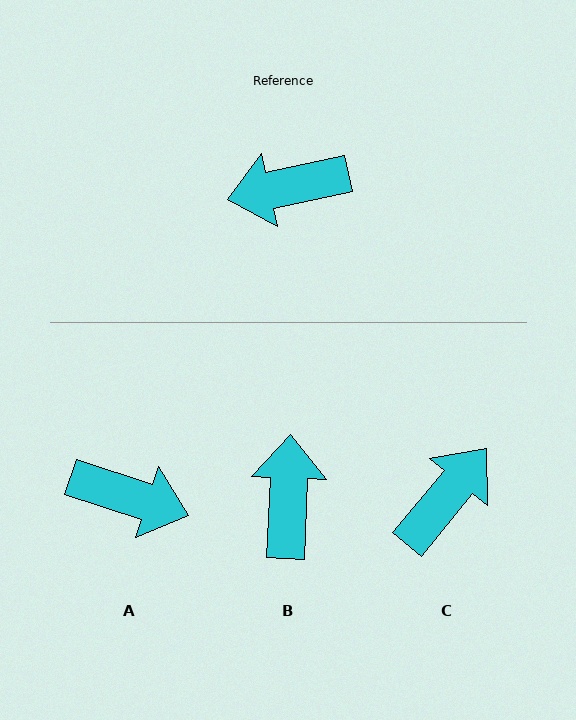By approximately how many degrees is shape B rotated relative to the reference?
Approximately 104 degrees clockwise.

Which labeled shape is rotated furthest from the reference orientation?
A, about 150 degrees away.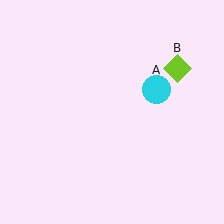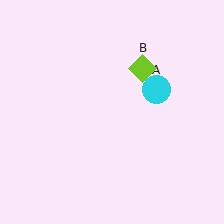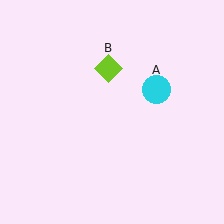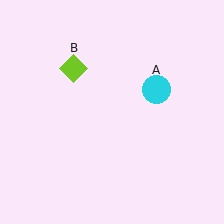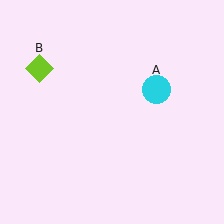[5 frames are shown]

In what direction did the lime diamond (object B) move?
The lime diamond (object B) moved left.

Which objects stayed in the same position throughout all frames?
Cyan circle (object A) remained stationary.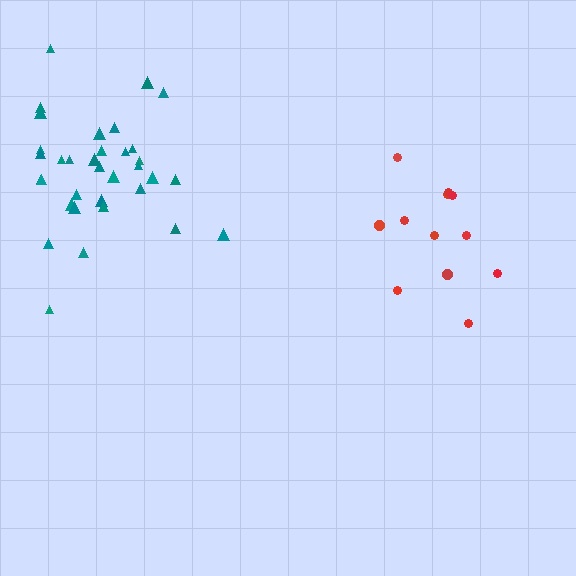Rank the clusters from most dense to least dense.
teal, red.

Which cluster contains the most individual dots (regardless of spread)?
Teal (35).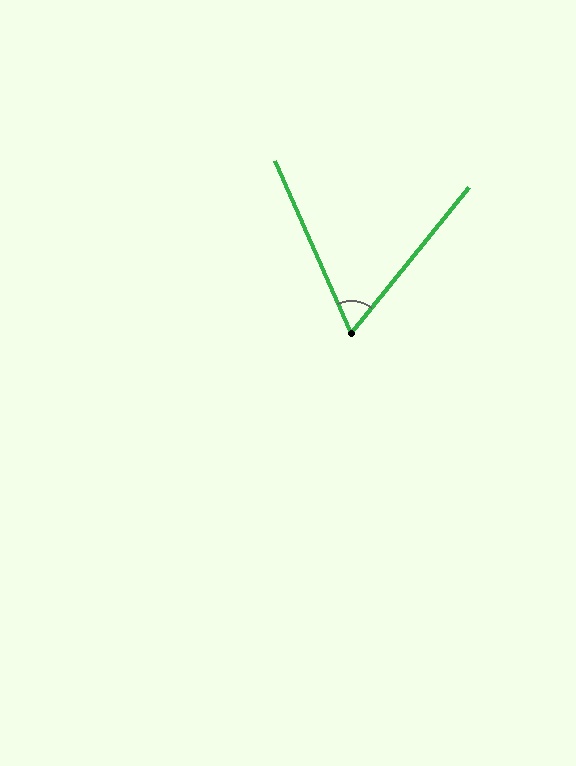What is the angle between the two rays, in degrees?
Approximately 63 degrees.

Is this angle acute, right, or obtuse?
It is acute.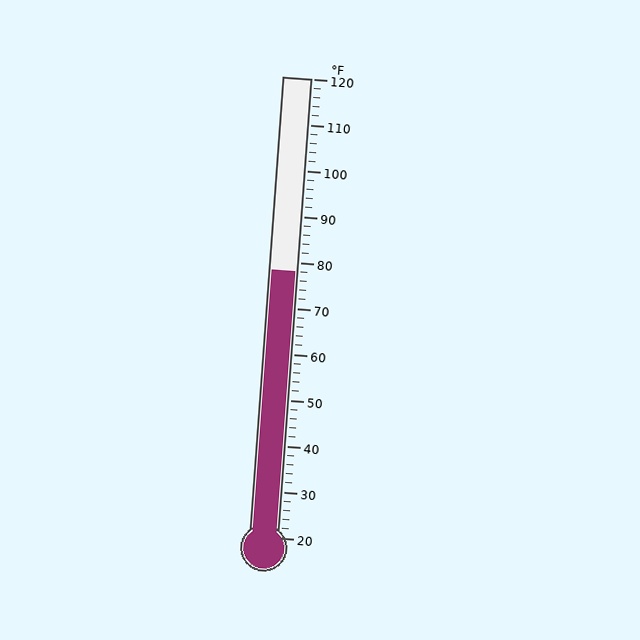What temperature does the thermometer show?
The thermometer shows approximately 78°F.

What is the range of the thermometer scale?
The thermometer scale ranges from 20°F to 120°F.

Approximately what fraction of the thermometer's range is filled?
The thermometer is filled to approximately 60% of its range.